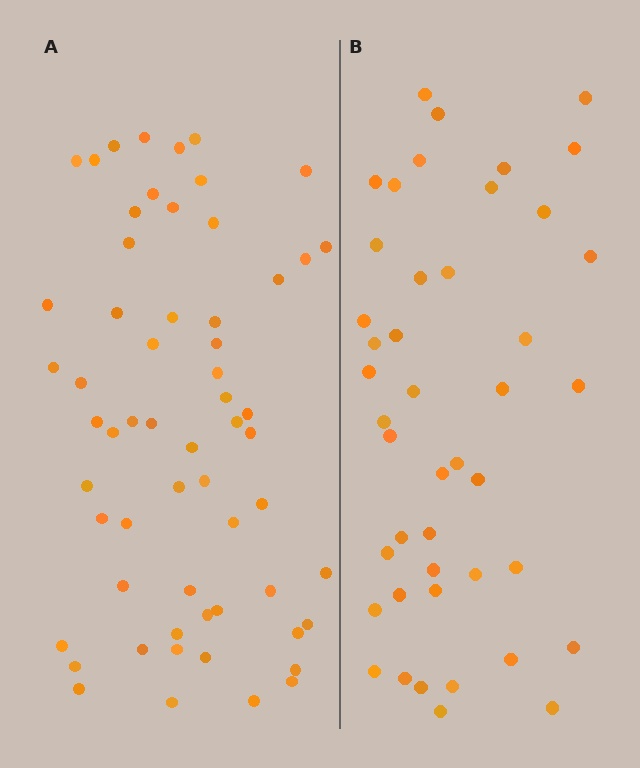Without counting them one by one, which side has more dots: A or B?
Region A (the left region) has more dots.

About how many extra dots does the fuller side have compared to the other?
Region A has approximately 15 more dots than region B.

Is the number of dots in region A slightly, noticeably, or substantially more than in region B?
Region A has noticeably more, but not dramatically so. The ratio is roughly 1.4 to 1.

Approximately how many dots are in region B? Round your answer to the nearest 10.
About 40 dots. (The exact count is 44, which rounds to 40.)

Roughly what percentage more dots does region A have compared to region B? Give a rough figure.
About 35% more.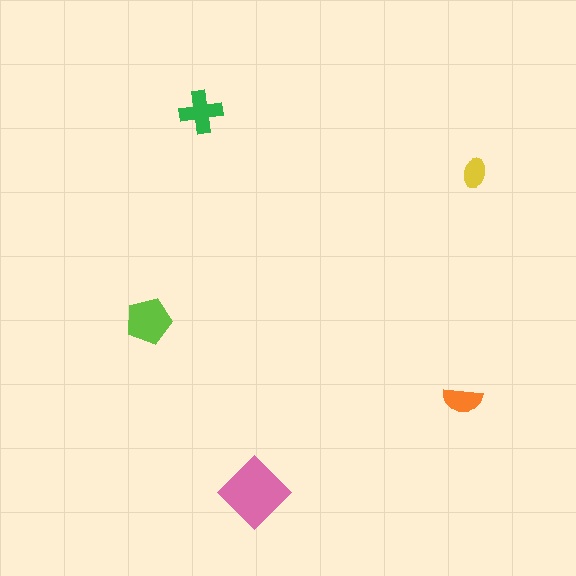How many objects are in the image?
There are 5 objects in the image.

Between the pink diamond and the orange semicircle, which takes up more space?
The pink diamond.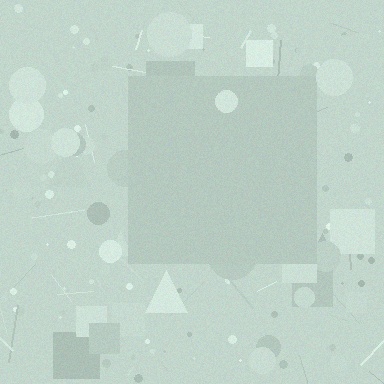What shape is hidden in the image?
A square is hidden in the image.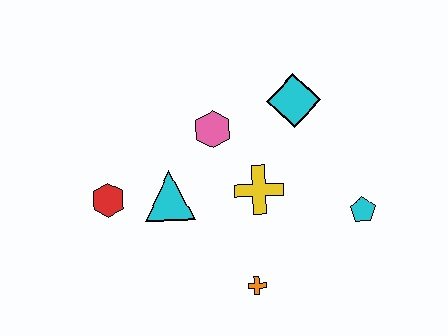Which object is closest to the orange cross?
The yellow cross is closest to the orange cross.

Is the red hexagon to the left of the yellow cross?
Yes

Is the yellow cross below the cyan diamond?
Yes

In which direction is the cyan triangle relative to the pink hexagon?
The cyan triangle is below the pink hexagon.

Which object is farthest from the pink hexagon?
The cyan pentagon is farthest from the pink hexagon.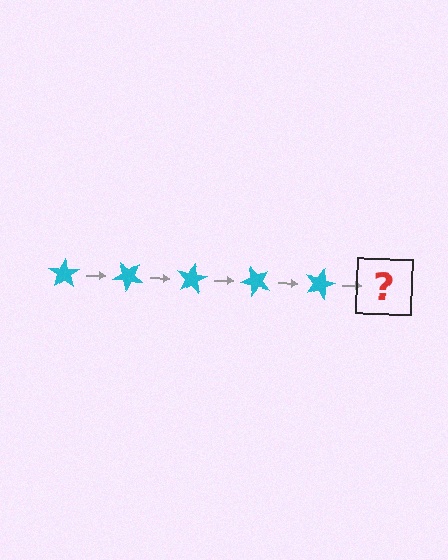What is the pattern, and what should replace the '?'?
The pattern is that the star rotates 40 degrees each step. The '?' should be a cyan star rotated 200 degrees.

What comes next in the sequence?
The next element should be a cyan star rotated 200 degrees.